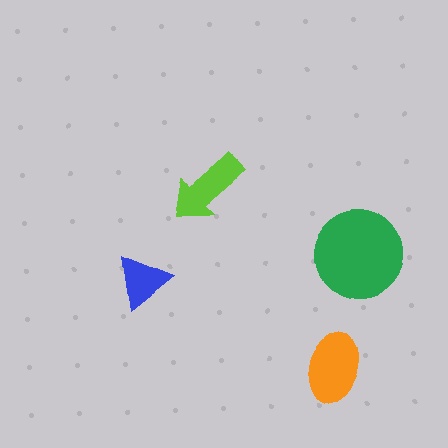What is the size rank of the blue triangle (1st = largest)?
4th.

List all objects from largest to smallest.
The green circle, the orange ellipse, the lime arrow, the blue triangle.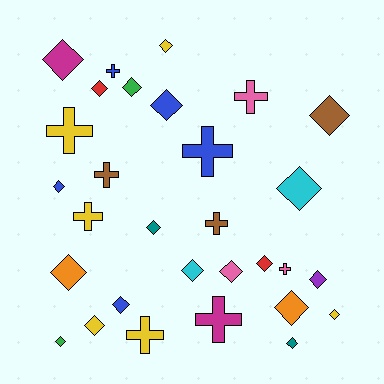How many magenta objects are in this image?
There are 2 magenta objects.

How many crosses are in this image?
There are 10 crosses.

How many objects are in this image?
There are 30 objects.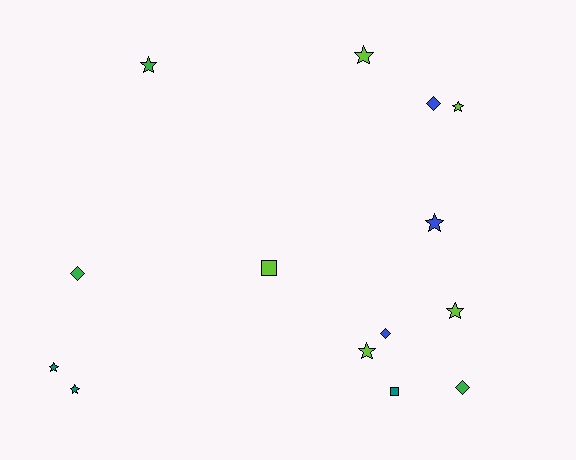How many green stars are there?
There is 1 green star.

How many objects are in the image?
There are 14 objects.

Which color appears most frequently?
Lime, with 5 objects.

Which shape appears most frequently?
Star, with 8 objects.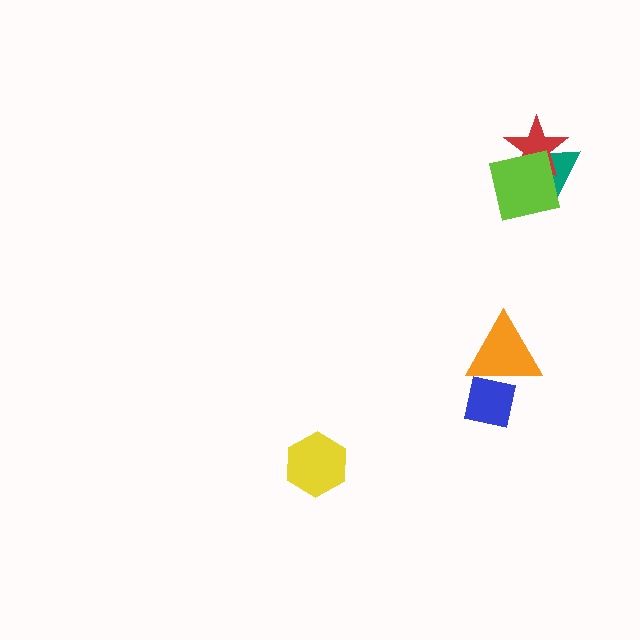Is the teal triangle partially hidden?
Yes, it is partially covered by another shape.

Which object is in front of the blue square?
The orange triangle is in front of the blue square.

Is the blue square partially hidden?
Yes, it is partially covered by another shape.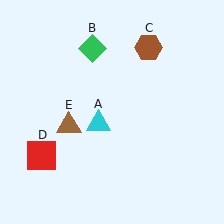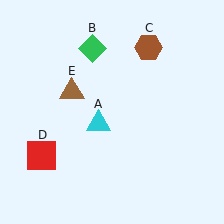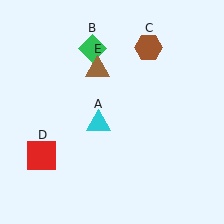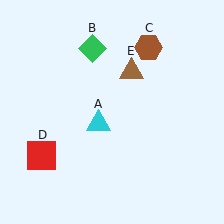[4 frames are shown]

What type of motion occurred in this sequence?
The brown triangle (object E) rotated clockwise around the center of the scene.